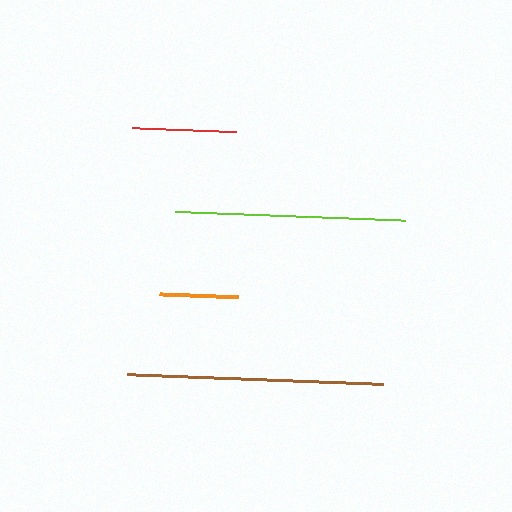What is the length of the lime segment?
The lime segment is approximately 230 pixels long.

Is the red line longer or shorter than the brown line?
The brown line is longer than the red line.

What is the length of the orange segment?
The orange segment is approximately 78 pixels long.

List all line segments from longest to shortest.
From longest to shortest: brown, lime, red, orange.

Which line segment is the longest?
The brown line is the longest at approximately 256 pixels.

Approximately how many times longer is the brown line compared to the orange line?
The brown line is approximately 3.3 times the length of the orange line.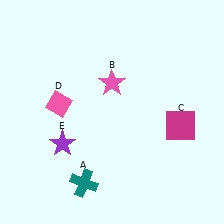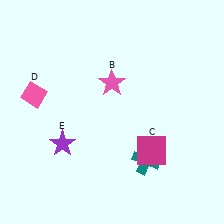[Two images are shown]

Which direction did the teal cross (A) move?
The teal cross (A) moved right.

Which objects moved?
The objects that moved are: the teal cross (A), the magenta square (C), the pink diamond (D).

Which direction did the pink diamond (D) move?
The pink diamond (D) moved left.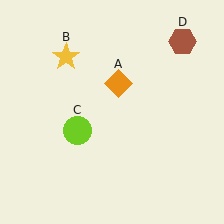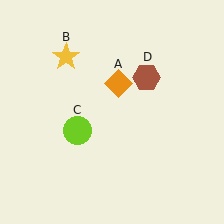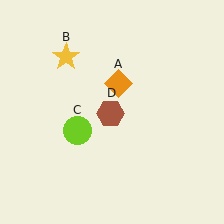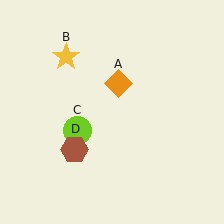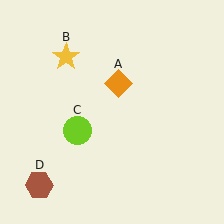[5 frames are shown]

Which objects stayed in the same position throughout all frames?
Orange diamond (object A) and yellow star (object B) and lime circle (object C) remained stationary.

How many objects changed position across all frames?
1 object changed position: brown hexagon (object D).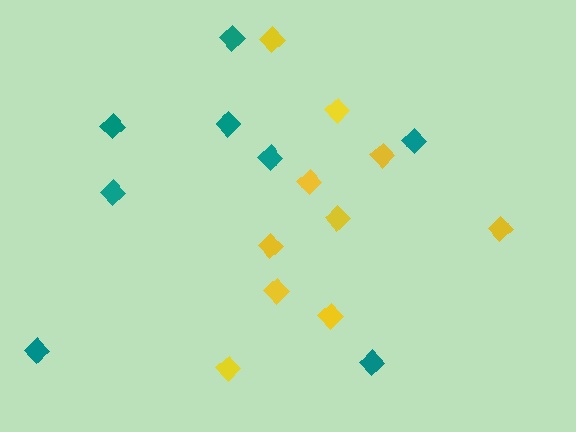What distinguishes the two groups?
There are 2 groups: one group of yellow diamonds (10) and one group of teal diamonds (8).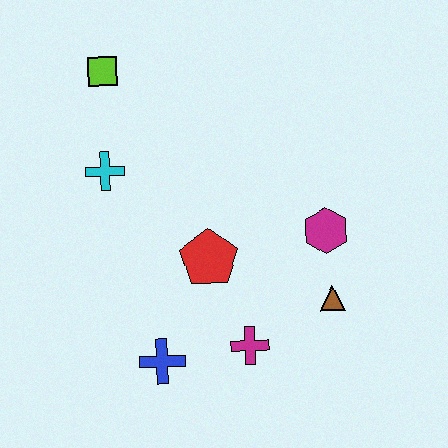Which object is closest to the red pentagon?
The magenta cross is closest to the red pentagon.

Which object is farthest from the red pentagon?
The lime square is farthest from the red pentagon.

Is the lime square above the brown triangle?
Yes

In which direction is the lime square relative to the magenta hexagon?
The lime square is to the left of the magenta hexagon.